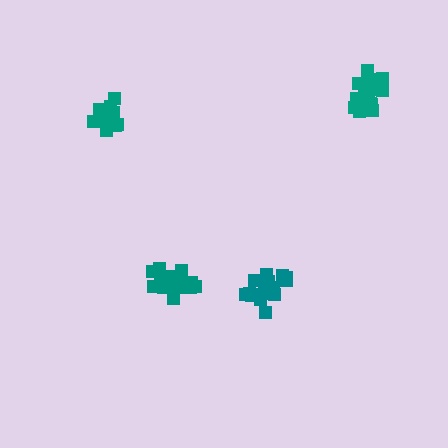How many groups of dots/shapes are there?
There are 4 groups.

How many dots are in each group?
Group 1: 16 dots, Group 2: 17 dots, Group 3: 16 dots, Group 4: 18 dots (67 total).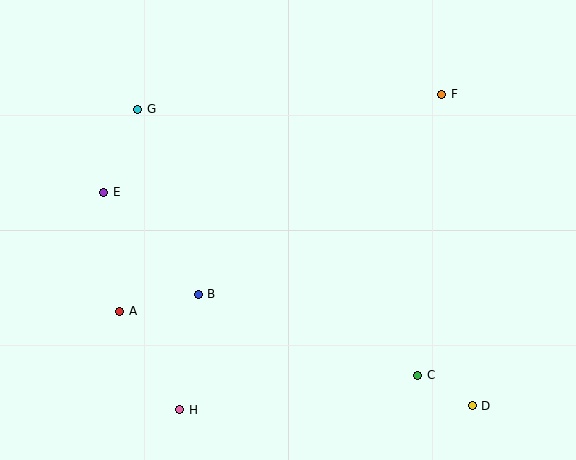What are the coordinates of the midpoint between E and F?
The midpoint between E and F is at (273, 143).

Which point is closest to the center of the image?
Point B at (198, 294) is closest to the center.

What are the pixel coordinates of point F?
Point F is at (442, 94).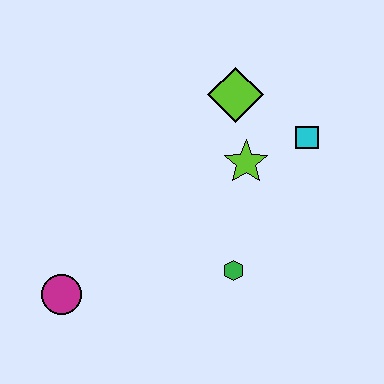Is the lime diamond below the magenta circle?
No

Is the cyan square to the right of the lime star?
Yes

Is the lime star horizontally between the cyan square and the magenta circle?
Yes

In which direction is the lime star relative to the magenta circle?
The lime star is to the right of the magenta circle.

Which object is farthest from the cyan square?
The magenta circle is farthest from the cyan square.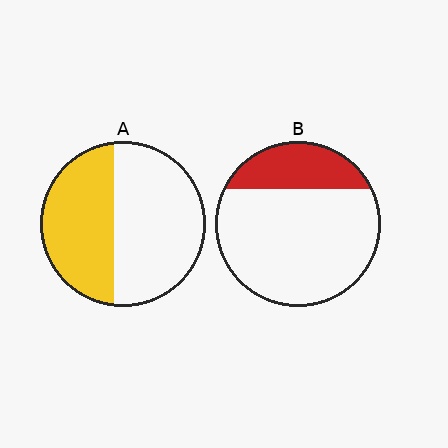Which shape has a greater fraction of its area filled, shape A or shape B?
Shape A.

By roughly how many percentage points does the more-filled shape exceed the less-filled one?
By roughly 20 percentage points (A over B).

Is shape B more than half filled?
No.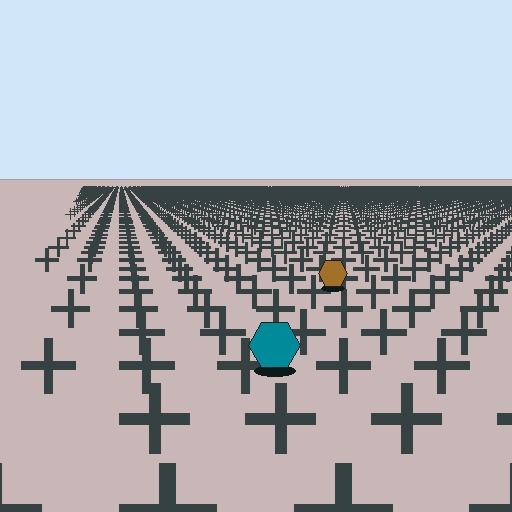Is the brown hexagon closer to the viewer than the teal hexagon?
No. The teal hexagon is closer — you can tell from the texture gradient: the ground texture is coarser near it.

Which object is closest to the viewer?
The teal hexagon is closest. The texture marks near it are larger and more spread out.